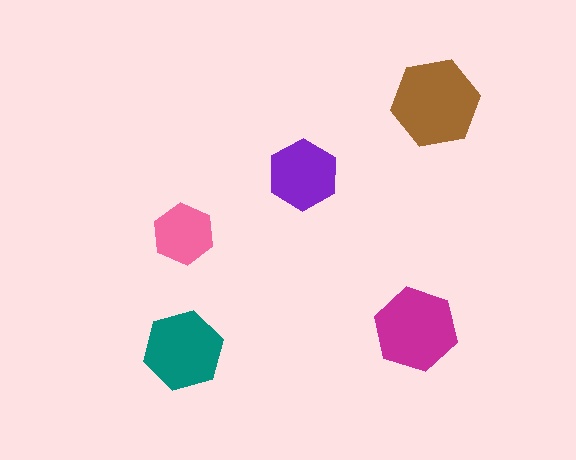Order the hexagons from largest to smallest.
the brown one, the magenta one, the teal one, the purple one, the pink one.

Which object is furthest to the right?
The brown hexagon is rightmost.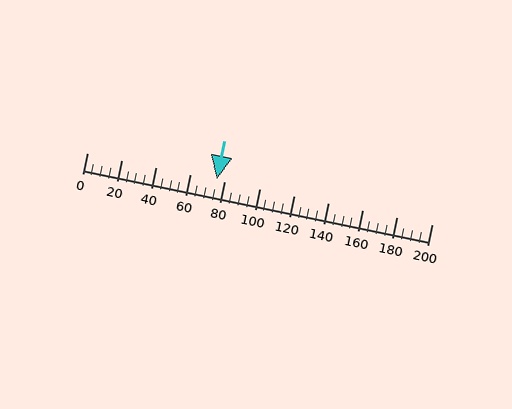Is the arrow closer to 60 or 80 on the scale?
The arrow is closer to 80.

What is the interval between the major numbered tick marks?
The major tick marks are spaced 20 units apart.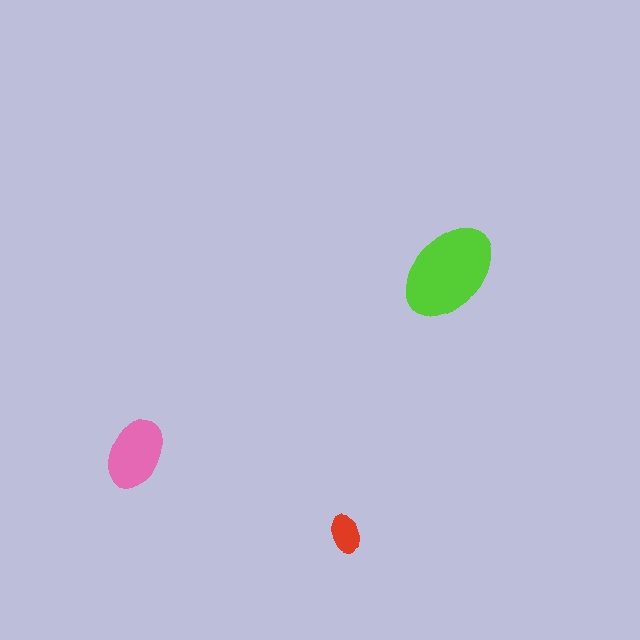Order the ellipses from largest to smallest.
the lime one, the pink one, the red one.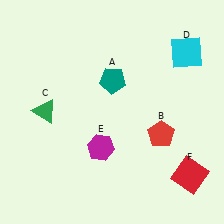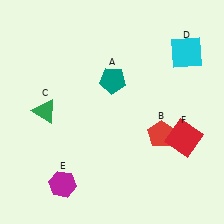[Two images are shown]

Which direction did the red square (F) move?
The red square (F) moved up.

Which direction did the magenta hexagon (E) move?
The magenta hexagon (E) moved left.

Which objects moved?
The objects that moved are: the magenta hexagon (E), the red square (F).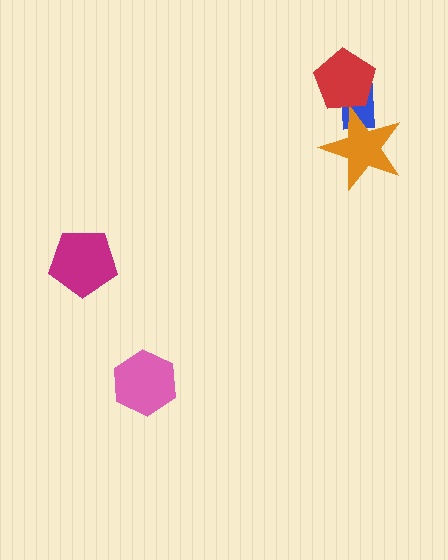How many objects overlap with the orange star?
2 objects overlap with the orange star.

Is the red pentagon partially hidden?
No, no other shape covers it.